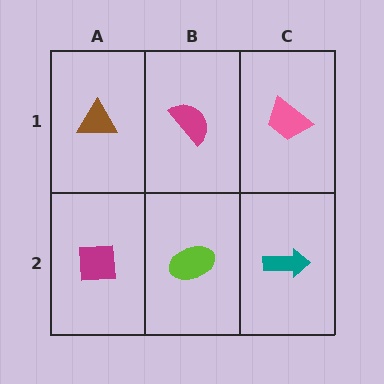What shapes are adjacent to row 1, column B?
A lime ellipse (row 2, column B), a brown triangle (row 1, column A), a pink trapezoid (row 1, column C).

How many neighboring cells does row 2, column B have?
3.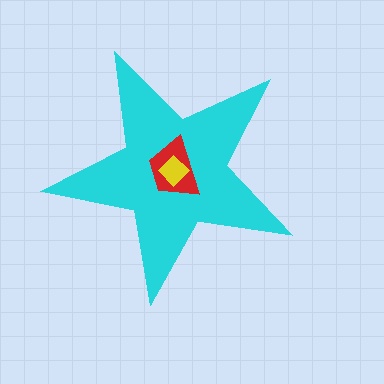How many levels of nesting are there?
3.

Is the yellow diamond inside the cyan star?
Yes.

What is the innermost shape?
The yellow diamond.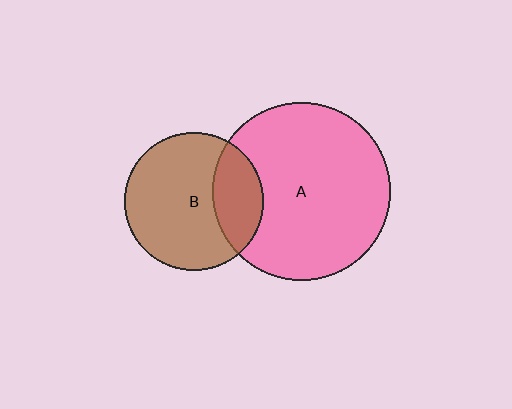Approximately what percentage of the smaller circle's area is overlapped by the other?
Approximately 25%.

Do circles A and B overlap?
Yes.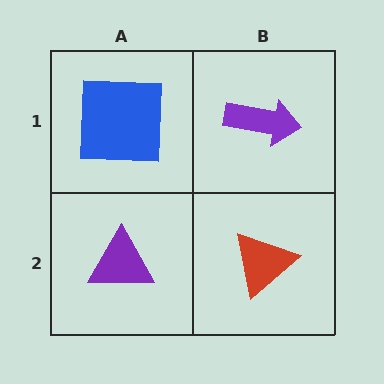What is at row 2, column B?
A red triangle.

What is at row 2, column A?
A purple triangle.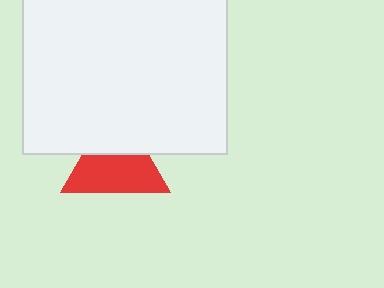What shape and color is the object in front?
The object in front is a white square.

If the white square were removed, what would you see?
You would see the complete red triangle.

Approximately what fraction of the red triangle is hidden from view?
Roughly 37% of the red triangle is hidden behind the white square.